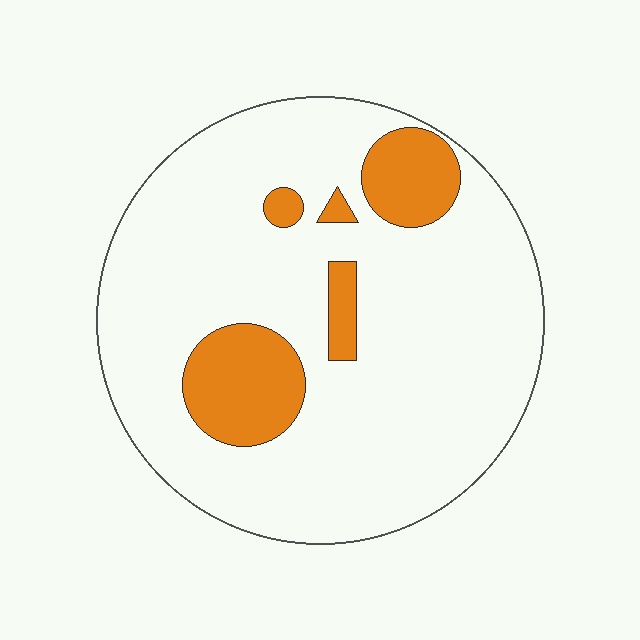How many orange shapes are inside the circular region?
5.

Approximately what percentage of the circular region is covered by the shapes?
Approximately 15%.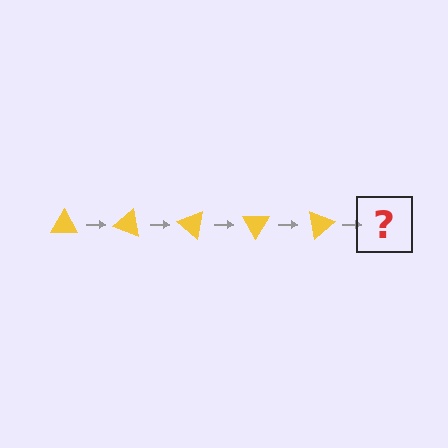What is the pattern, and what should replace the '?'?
The pattern is that the triangle rotates 20 degrees each step. The '?' should be a yellow triangle rotated 100 degrees.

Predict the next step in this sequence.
The next step is a yellow triangle rotated 100 degrees.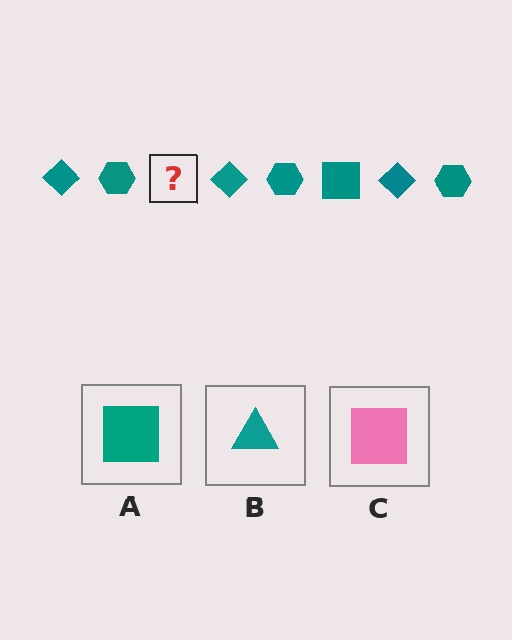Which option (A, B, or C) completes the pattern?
A.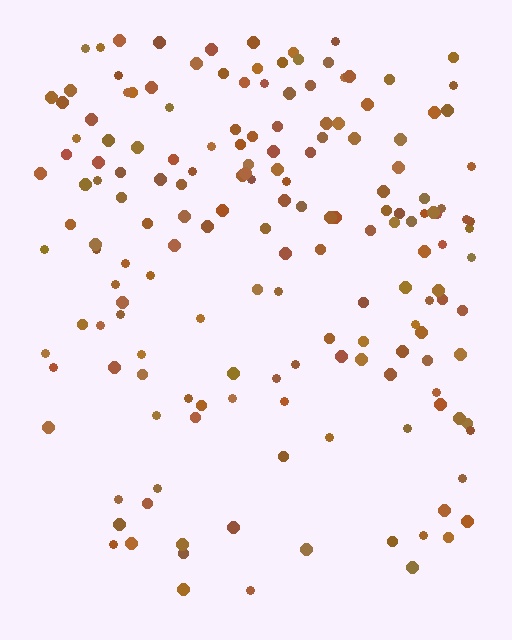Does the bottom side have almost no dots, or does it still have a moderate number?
Still a moderate number, just noticeably fewer than the top.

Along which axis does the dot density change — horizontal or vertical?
Vertical.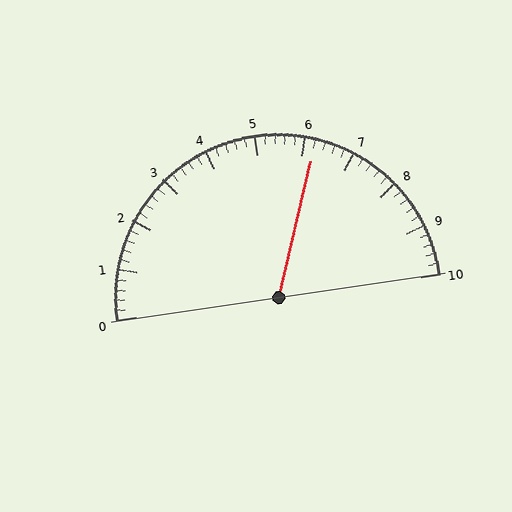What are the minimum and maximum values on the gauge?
The gauge ranges from 0 to 10.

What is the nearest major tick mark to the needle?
The nearest major tick mark is 6.